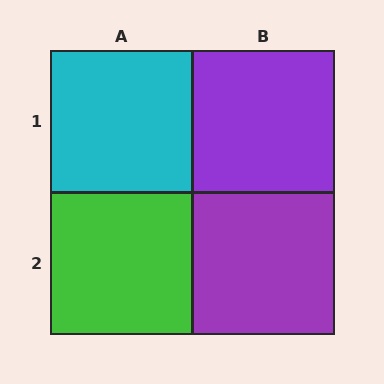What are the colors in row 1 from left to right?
Cyan, purple.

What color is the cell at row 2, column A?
Green.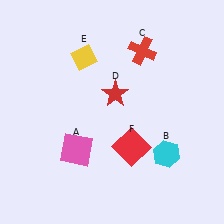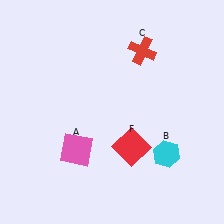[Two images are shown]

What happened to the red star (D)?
The red star (D) was removed in Image 2. It was in the top-right area of Image 1.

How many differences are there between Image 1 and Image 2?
There are 2 differences between the two images.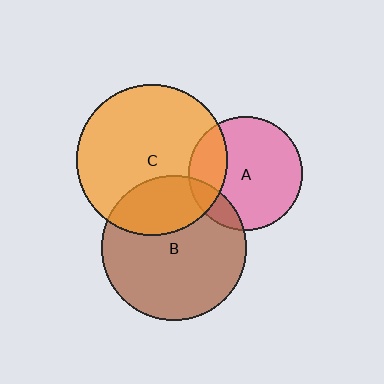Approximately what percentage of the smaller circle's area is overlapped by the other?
Approximately 25%.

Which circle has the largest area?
Circle C (orange).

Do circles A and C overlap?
Yes.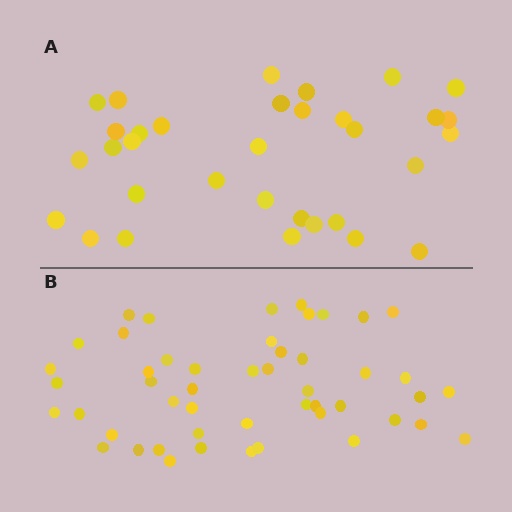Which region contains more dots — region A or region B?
Region B (the bottom region) has more dots.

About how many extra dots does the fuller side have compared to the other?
Region B has approximately 15 more dots than region A.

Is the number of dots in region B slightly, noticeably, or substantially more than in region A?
Region B has substantially more. The ratio is roughly 1.5 to 1.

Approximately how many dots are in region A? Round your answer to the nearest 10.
About 30 dots. (The exact count is 33, which rounds to 30.)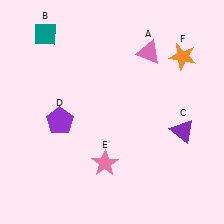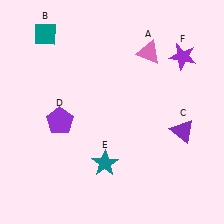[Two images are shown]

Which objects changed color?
E changed from pink to teal. F changed from orange to purple.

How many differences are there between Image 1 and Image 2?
There are 2 differences between the two images.